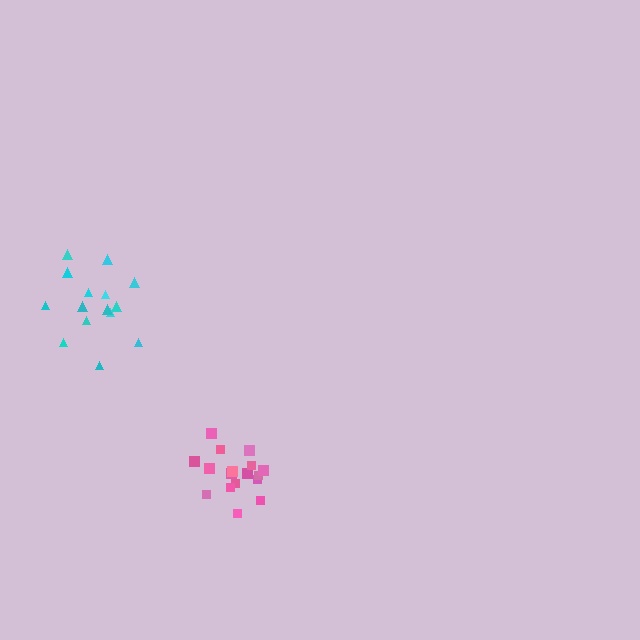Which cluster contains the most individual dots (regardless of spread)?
Pink (17).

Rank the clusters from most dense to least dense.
pink, cyan.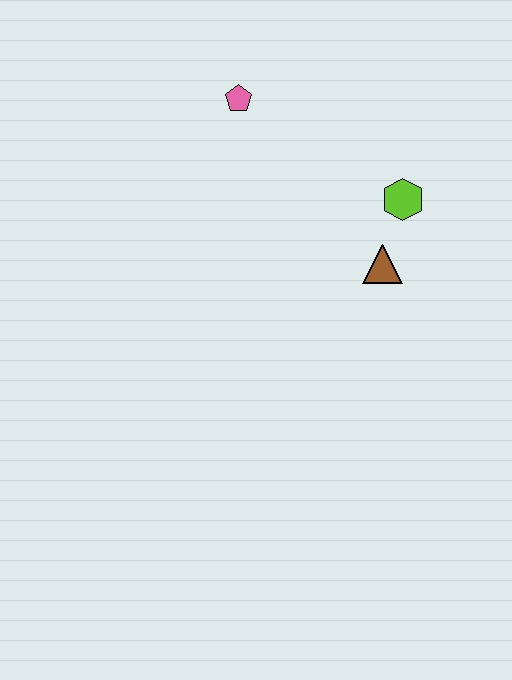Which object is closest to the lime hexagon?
The brown triangle is closest to the lime hexagon.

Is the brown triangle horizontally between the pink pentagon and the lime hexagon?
Yes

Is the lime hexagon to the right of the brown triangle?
Yes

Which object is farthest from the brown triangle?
The pink pentagon is farthest from the brown triangle.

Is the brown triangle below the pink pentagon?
Yes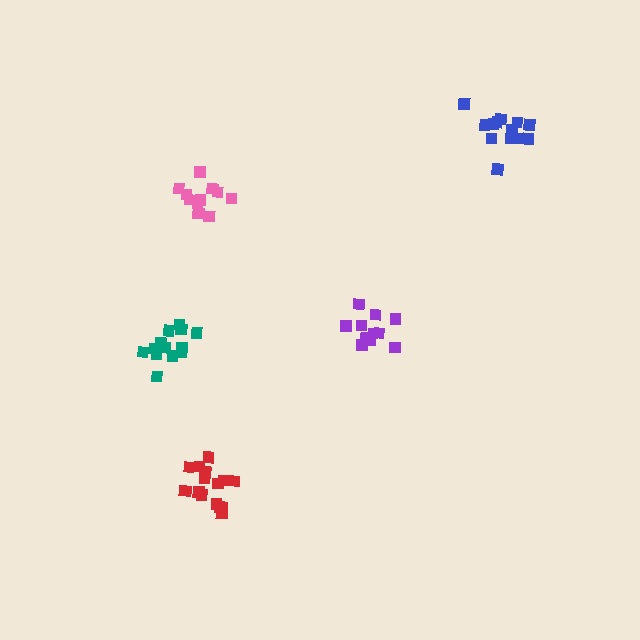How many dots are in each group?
Group 1: 11 dots, Group 2: 11 dots, Group 3: 16 dots, Group 4: 13 dots, Group 5: 13 dots (64 total).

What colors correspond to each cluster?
The clusters are colored: purple, pink, red, blue, teal.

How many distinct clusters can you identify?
There are 5 distinct clusters.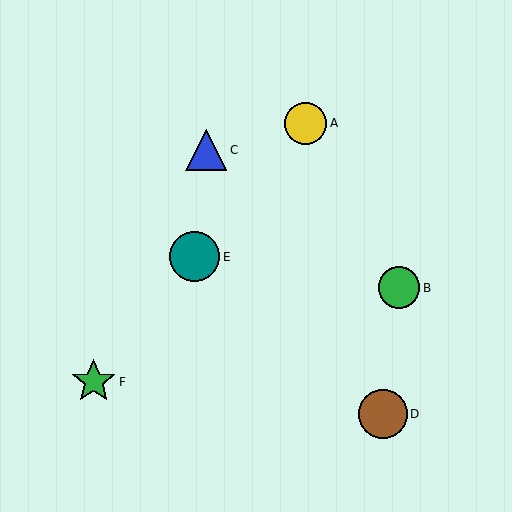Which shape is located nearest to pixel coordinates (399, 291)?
The green circle (labeled B) at (399, 288) is nearest to that location.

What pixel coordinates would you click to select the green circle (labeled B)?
Click at (399, 288) to select the green circle B.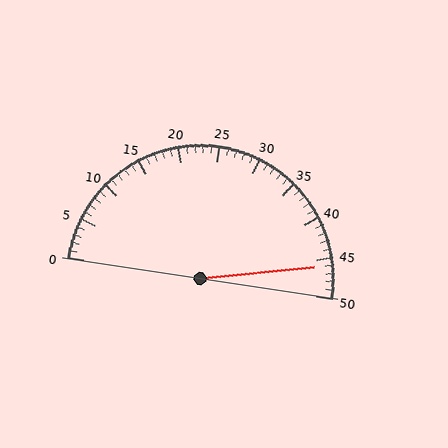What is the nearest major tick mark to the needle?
The nearest major tick mark is 45.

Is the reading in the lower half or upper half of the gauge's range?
The reading is in the upper half of the range (0 to 50).